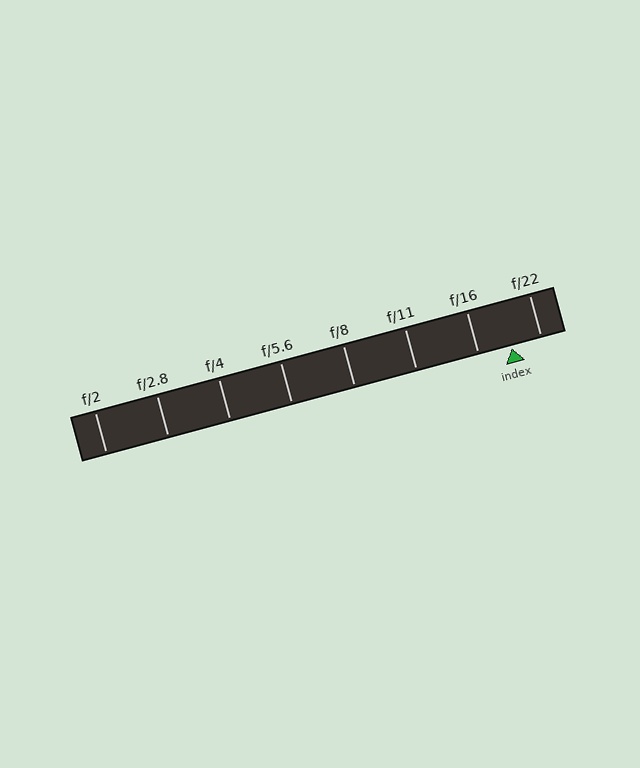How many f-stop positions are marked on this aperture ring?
There are 8 f-stop positions marked.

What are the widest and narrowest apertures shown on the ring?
The widest aperture shown is f/2 and the narrowest is f/22.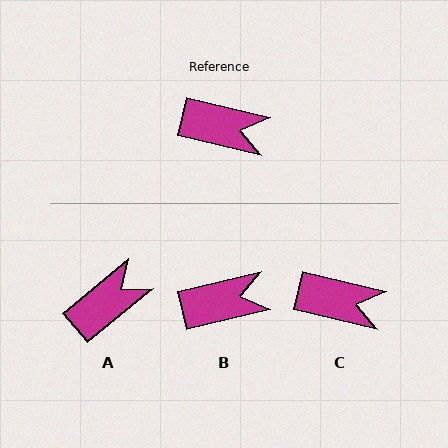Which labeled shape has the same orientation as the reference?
C.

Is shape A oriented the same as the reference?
No, it is off by about 53 degrees.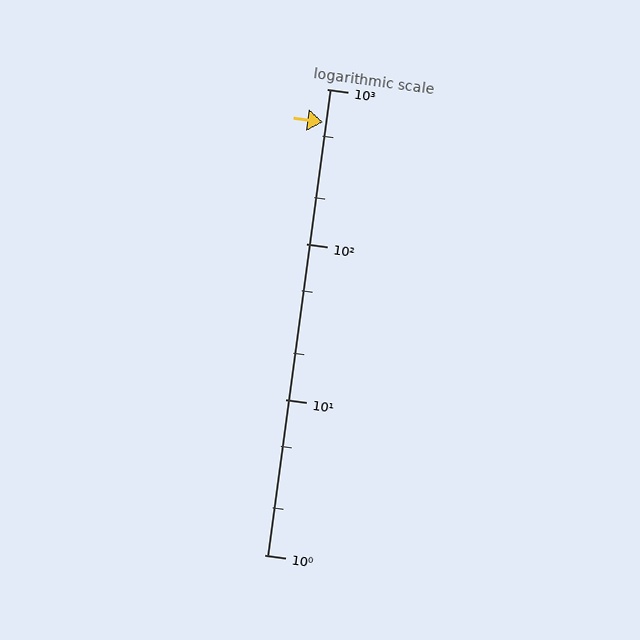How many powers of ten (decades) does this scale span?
The scale spans 3 decades, from 1 to 1000.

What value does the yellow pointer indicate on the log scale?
The pointer indicates approximately 610.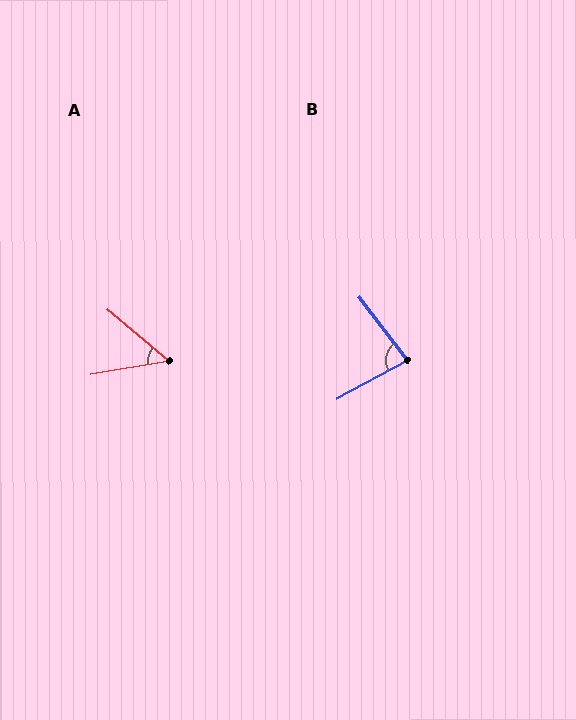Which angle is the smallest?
A, at approximately 49 degrees.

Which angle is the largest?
B, at approximately 81 degrees.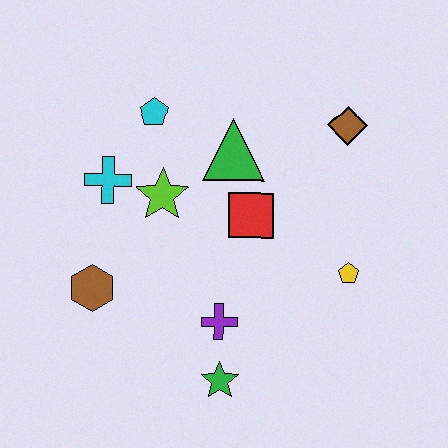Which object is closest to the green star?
The purple cross is closest to the green star.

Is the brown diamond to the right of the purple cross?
Yes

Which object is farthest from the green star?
The brown diamond is farthest from the green star.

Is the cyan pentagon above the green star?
Yes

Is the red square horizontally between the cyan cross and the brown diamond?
Yes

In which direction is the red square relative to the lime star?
The red square is to the right of the lime star.